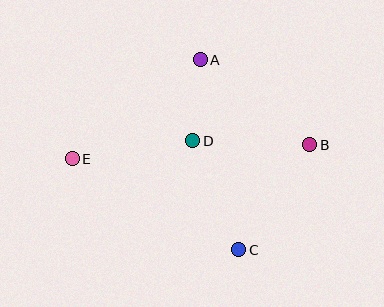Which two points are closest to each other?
Points A and D are closest to each other.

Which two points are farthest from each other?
Points B and E are farthest from each other.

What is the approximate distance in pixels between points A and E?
The distance between A and E is approximately 162 pixels.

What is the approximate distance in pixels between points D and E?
The distance between D and E is approximately 122 pixels.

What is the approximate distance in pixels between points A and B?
The distance between A and B is approximately 139 pixels.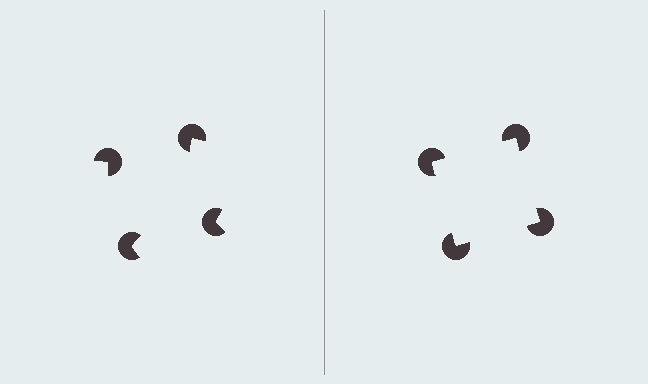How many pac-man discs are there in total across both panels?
8 — 4 on each side.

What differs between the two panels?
The pac-man discs are positioned identically on both sides; only the wedge orientations differ. On the right they align to a square; on the left they are misaligned.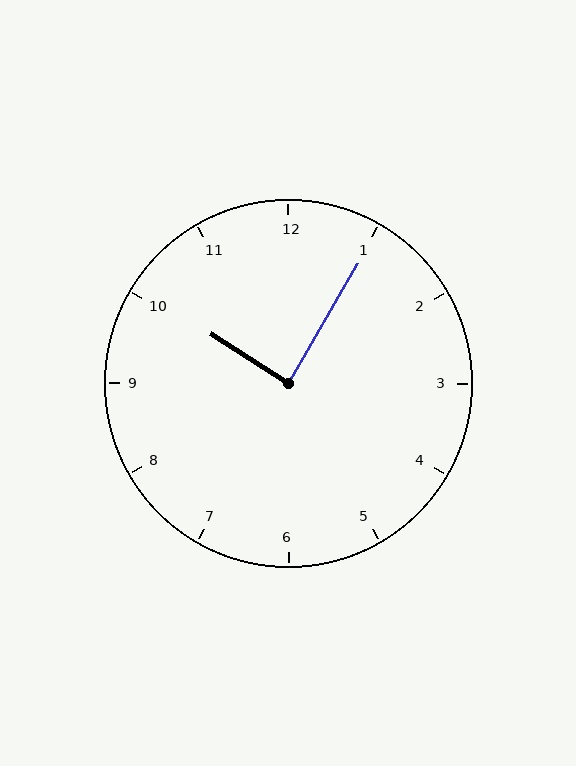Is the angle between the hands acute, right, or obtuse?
It is right.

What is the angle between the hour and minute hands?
Approximately 88 degrees.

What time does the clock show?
10:05.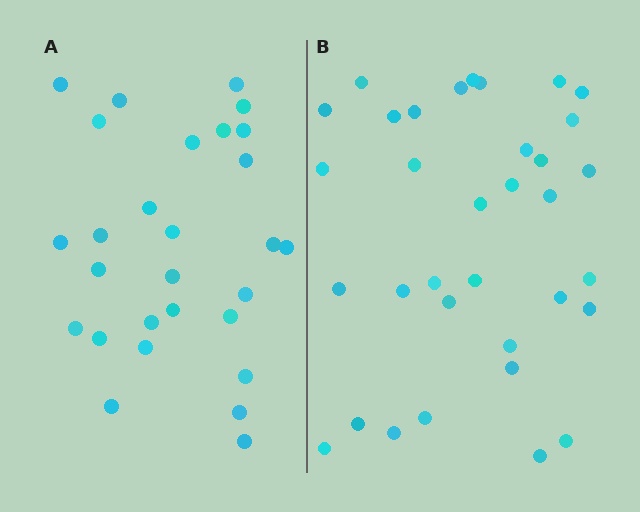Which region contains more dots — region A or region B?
Region B (the right region) has more dots.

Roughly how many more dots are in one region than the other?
Region B has about 6 more dots than region A.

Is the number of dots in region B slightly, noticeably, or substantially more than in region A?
Region B has only slightly more — the two regions are fairly close. The ratio is roughly 1.2 to 1.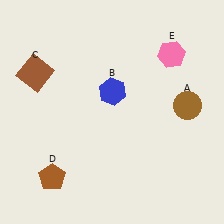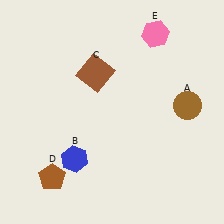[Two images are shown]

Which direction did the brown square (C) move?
The brown square (C) moved right.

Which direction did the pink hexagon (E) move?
The pink hexagon (E) moved up.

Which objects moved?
The objects that moved are: the blue hexagon (B), the brown square (C), the pink hexagon (E).